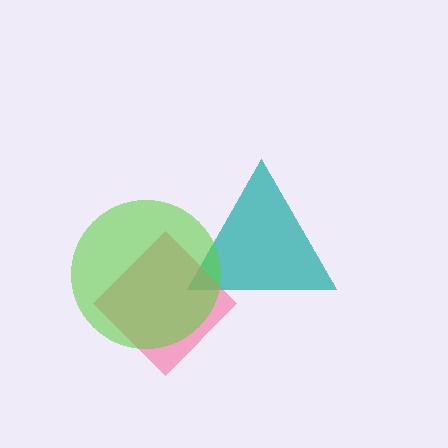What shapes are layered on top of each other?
The layered shapes are: a teal triangle, a pink diamond, a lime circle.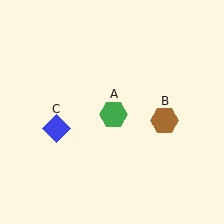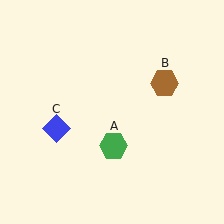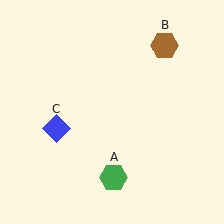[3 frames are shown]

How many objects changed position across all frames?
2 objects changed position: green hexagon (object A), brown hexagon (object B).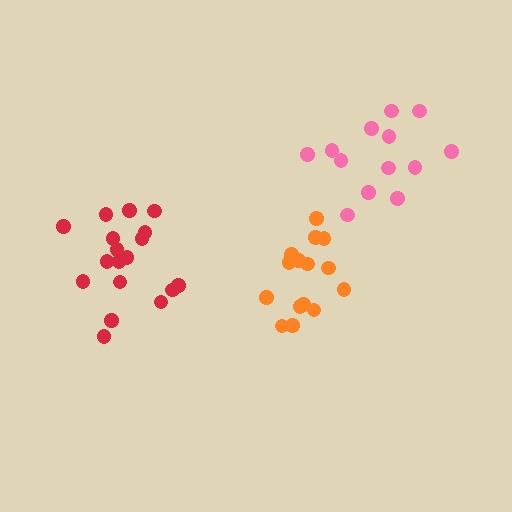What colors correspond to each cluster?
The clusters are colored: red, pink, orange.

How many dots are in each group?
Group 1: 18 dots, Group 2: 13 dots, Group 3: 15 dots (46 total).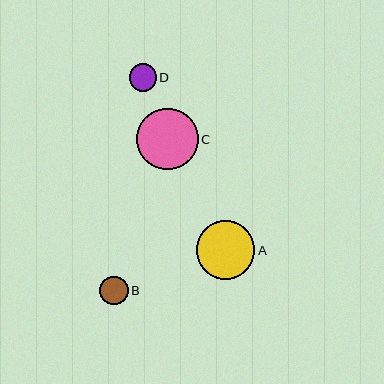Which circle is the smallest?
Circle D is the smallest with a size of approximately 27 pixels.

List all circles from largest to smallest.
From largest to smallest: C, A, B, D.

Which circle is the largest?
Circle C is the largest with a size of approximately 61 pixels.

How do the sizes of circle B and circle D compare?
Circle B and circle D are approximately the same size.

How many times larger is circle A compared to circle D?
Circle A is approximately 2.2 times the size of circle D.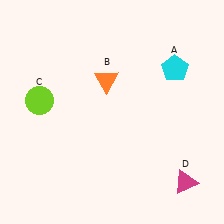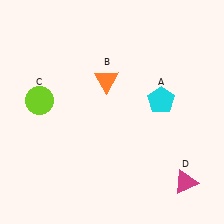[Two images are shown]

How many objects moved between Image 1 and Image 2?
1 object moved between the two images.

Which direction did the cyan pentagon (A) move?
The cyan pentagon (A) moved down.